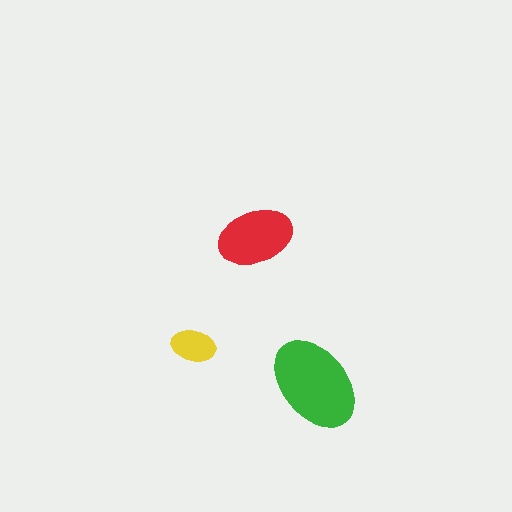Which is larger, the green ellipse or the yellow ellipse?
The green one.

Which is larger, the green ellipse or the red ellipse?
The green one.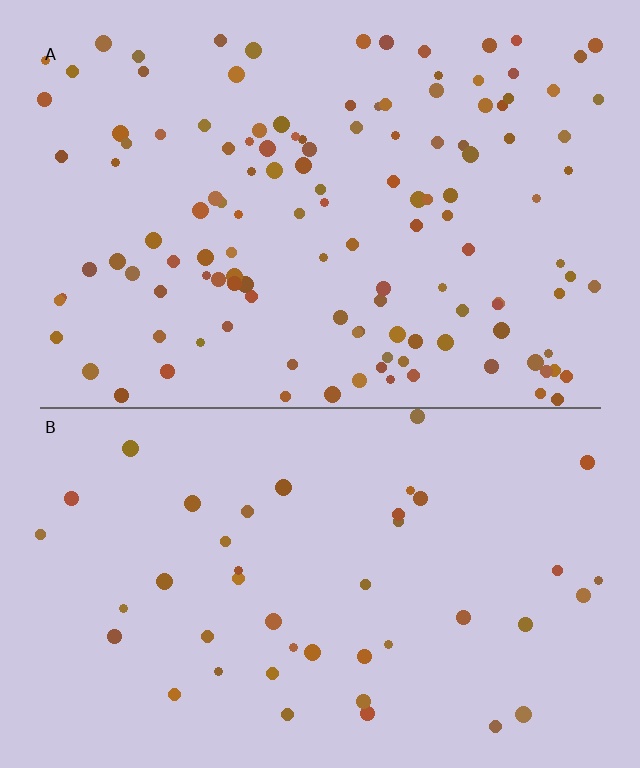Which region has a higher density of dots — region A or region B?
A (the top).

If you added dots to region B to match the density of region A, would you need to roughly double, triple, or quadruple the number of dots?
Approximately triple.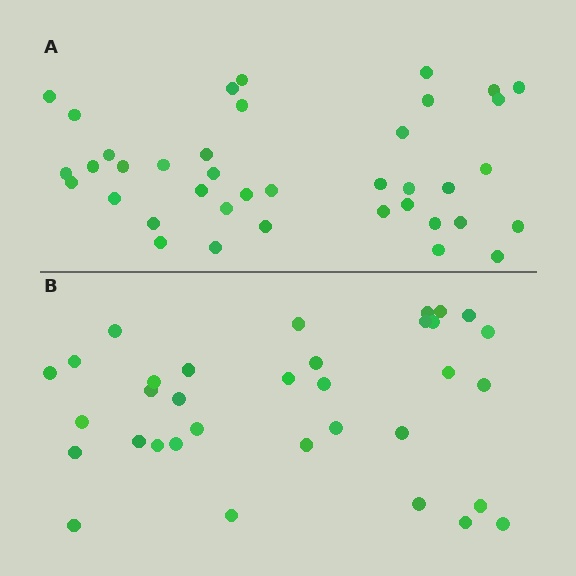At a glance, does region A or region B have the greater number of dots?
Region A (the top region) has more dots.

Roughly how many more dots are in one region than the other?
Region A has about 5 more dots than region B.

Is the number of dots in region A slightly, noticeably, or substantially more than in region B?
Region A has only slightly more — the two regions are fairly close. The ratio is roughly 1.1 to 1.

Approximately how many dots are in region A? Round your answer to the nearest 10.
About 40 dots. (The exact count is 39, which rounds to 40.)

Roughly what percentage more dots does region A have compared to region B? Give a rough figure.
About 15% more.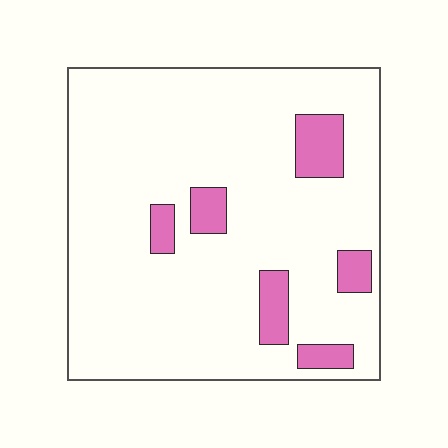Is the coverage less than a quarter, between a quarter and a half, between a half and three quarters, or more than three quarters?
Less than a quarter.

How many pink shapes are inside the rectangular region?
6.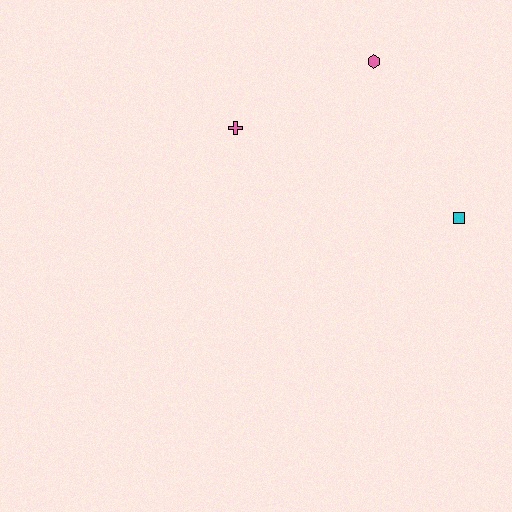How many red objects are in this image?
There are no red objects.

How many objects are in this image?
There are 3 objects.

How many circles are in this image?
There are no circles.